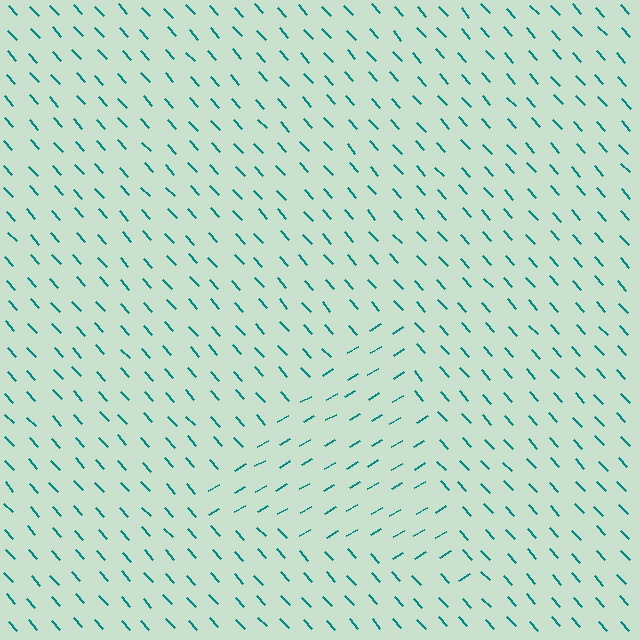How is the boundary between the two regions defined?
The boundary is defined purely by a change in line orientation (approximately 78 degrees difference). All lines are the same color and thickness.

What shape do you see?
I see a triangle.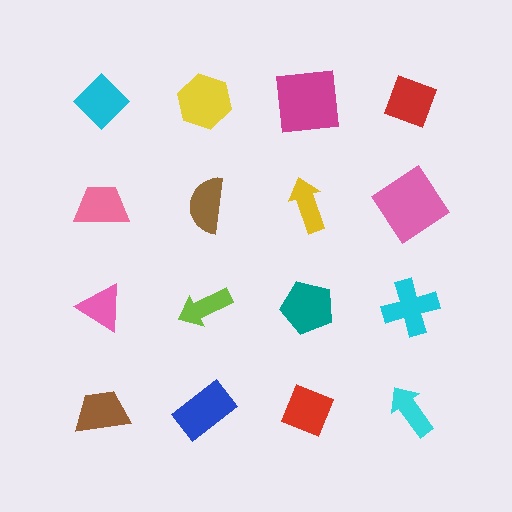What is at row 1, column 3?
A magenta square.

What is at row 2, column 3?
A yellow arrow.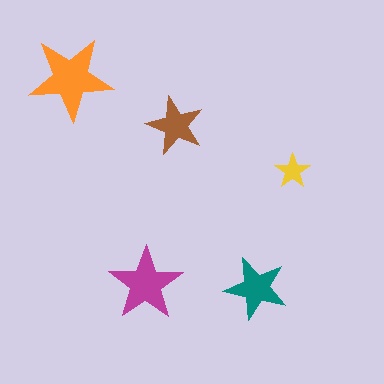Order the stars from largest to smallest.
the orange one, the magenta one, the teal one, the brown one, the yellow one.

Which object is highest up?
The orange star is topmost.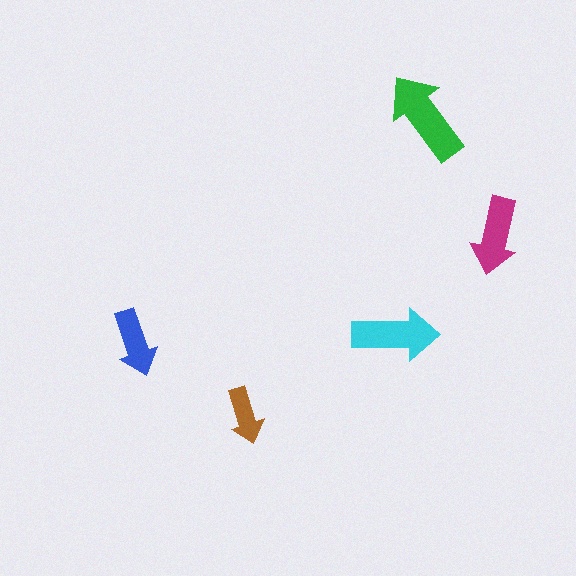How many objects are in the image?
There are 5 objects in the image.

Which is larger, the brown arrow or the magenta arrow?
The magenta one.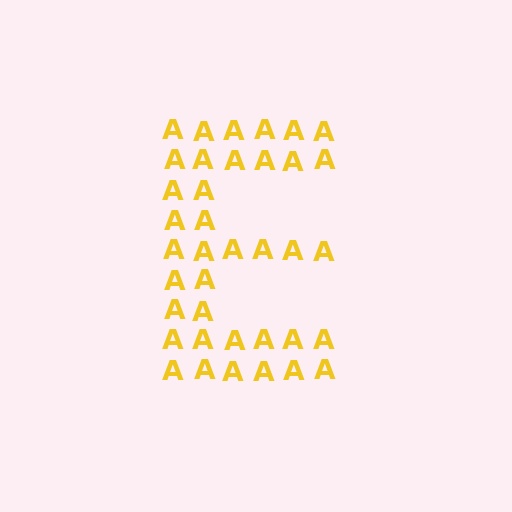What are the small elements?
The small elements are letter A's.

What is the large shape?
The large shape is the letter E.